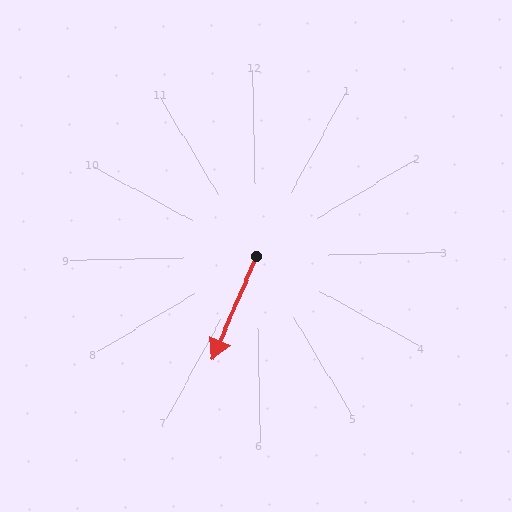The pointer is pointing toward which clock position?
Roughly 7 o'clock.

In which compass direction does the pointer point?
Southwest.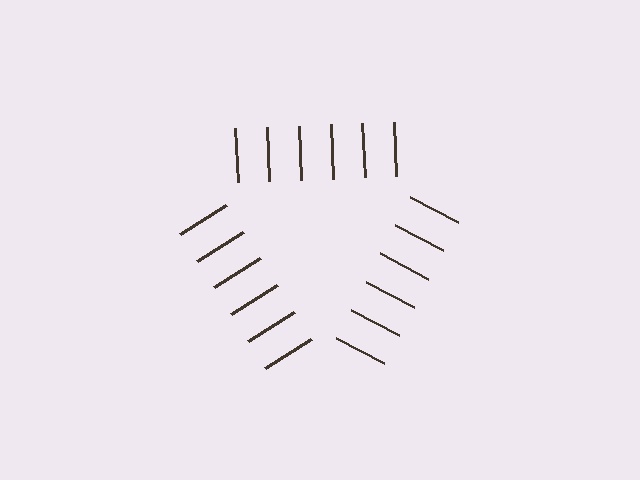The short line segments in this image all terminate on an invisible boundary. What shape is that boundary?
An illusory triangle — the line segments terminate on its edges but no continuous stroke is drawn.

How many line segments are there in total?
18 — 6 along each of the 3 edges.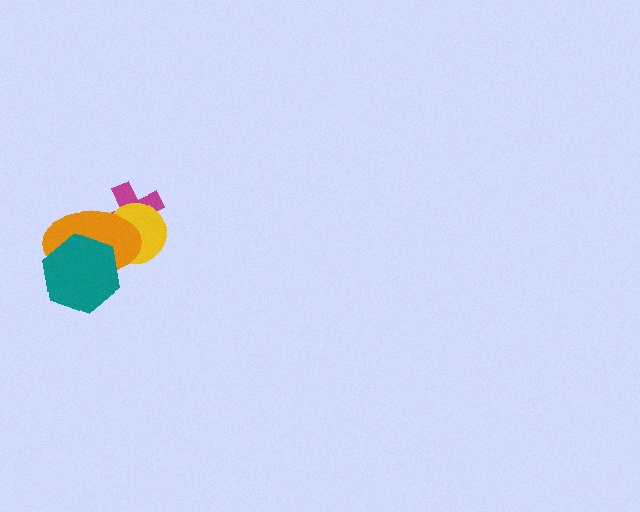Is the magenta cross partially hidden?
Yes, it is partially covered by another shape.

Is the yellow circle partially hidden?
Yes, it is partially covered by another shape.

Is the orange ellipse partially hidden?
Yes, it is partially covered by another shape.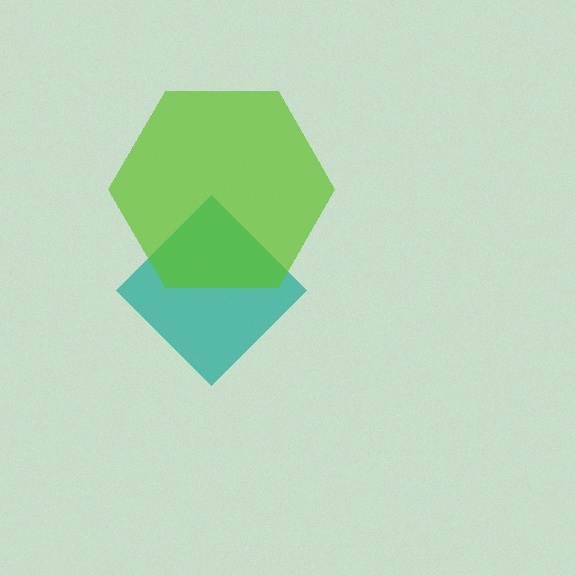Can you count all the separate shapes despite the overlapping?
Yes, there are 2 separate shapes.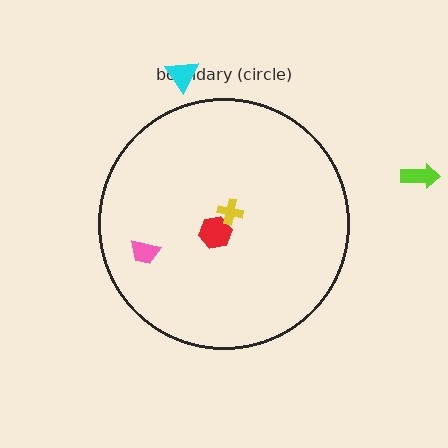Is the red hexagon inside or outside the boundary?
Inside.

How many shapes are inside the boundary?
3 inside, 2 outside.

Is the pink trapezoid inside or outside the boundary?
Inside.